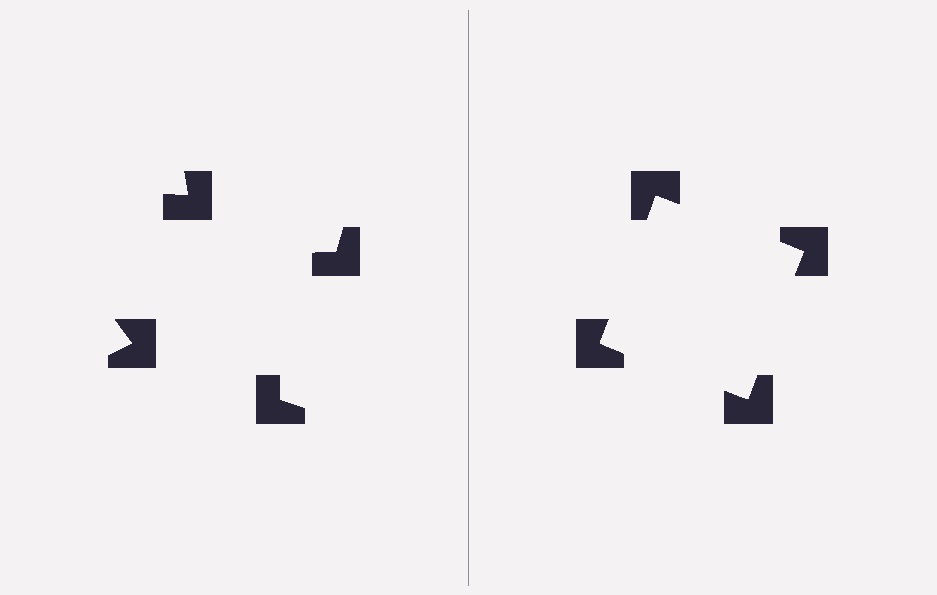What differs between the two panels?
The notched squares are positioned identically on both sides; only the wedge orientations differ. On the right they align to a square; on the left they are misaligned.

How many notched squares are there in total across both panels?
8 — 4 on each side.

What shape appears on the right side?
An illusory square.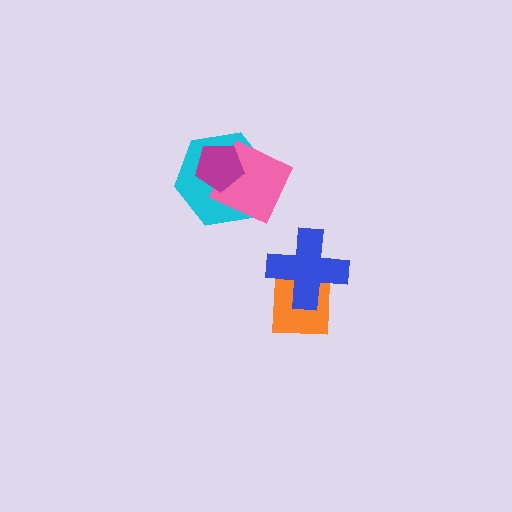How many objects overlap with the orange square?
1 object overlaps with the orange square.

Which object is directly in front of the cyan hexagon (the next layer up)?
The pink square is directly in front of the cyan hexagon.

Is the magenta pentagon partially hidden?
No, no other shape covers it.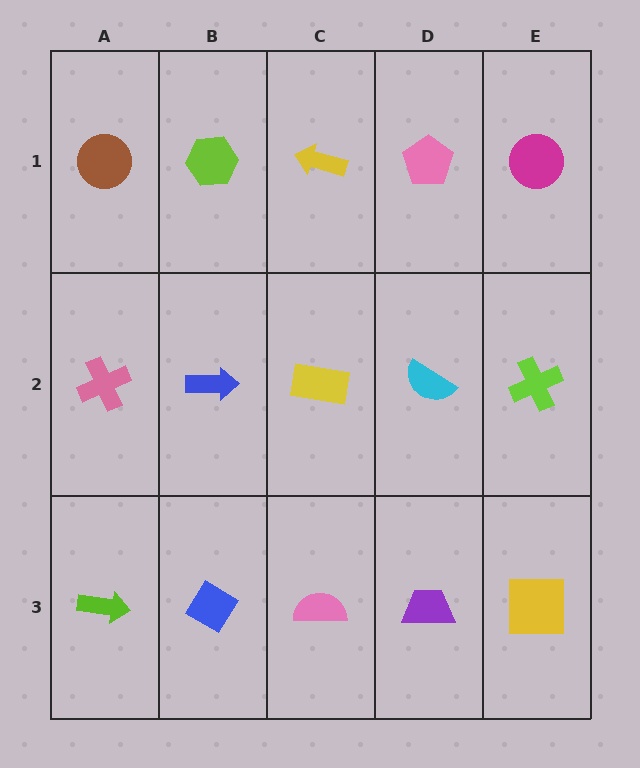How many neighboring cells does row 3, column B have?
3.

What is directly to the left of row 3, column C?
A blue diamond.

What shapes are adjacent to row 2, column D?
A pink pentagon (row 1, column D), a purple trapezoid (row 3, column D), a yellow rectangle (row 2, column C), a lime cross (row 2, column E).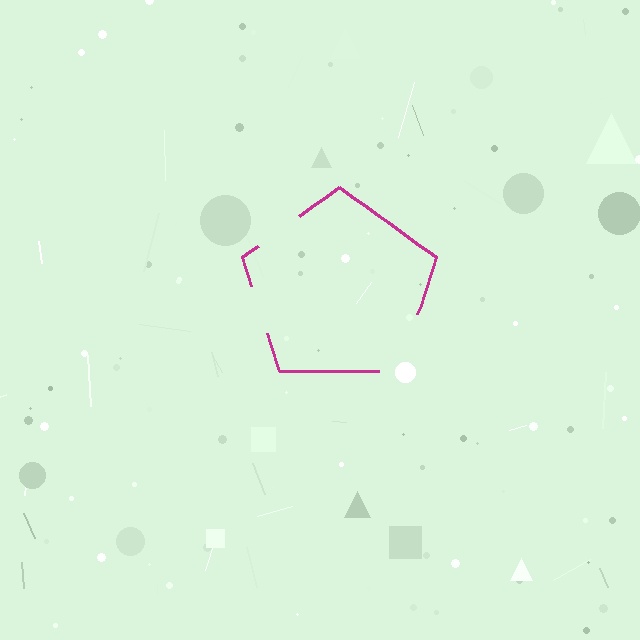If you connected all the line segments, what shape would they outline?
They would outline a pentagon.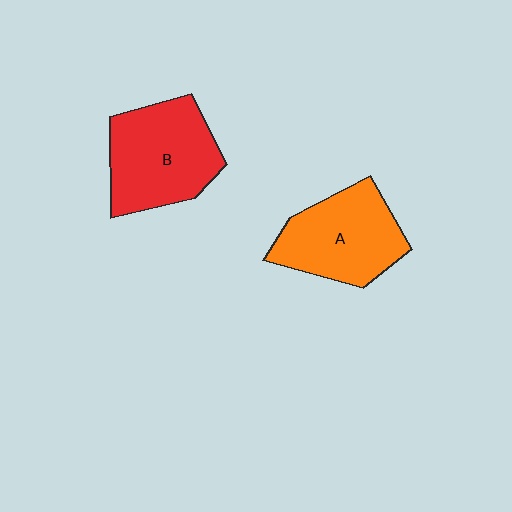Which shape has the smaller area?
Shape A (orange).